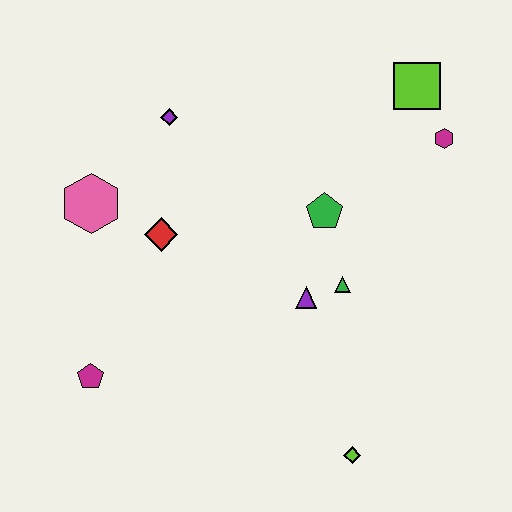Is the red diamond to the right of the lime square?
No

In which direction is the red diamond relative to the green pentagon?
The red diamond is to the left of the green pentagon.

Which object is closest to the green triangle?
The purple triangle is closest to the green triangle.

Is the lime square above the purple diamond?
Yes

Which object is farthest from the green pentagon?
The magenta pentagon is farthest from the green pentagon.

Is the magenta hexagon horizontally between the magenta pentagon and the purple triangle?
No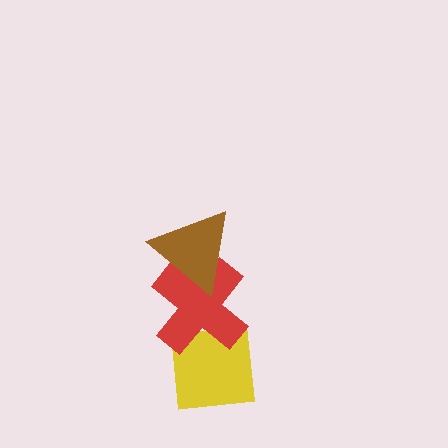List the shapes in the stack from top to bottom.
From top to bottom: the brown triangle, the red cross, the yellow square.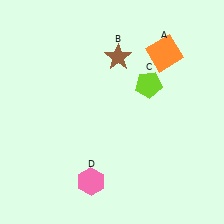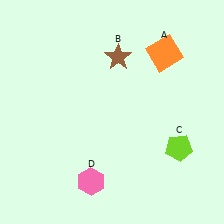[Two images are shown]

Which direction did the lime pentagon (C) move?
The lime pentagon (C) moved down.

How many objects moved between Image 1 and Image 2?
1 object moved between the two images.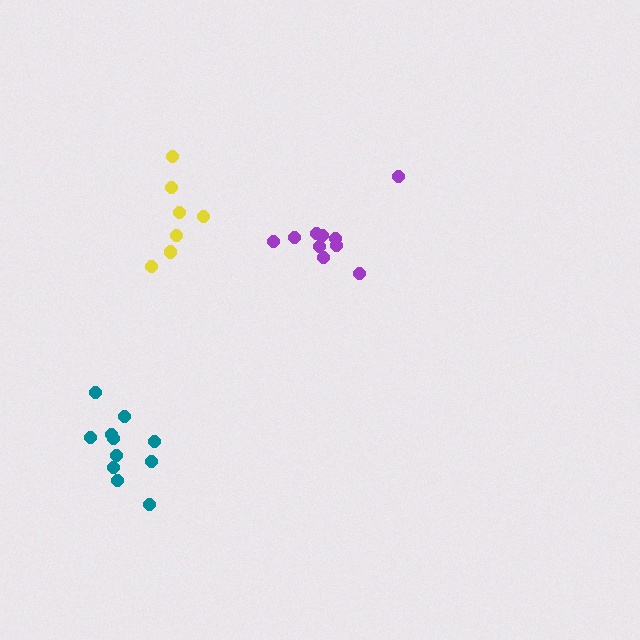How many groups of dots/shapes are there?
There are 3 groups.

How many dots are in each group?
Group 1: 10 dots, Group 2: 11 dots, Group 3: 7 dots (28 total).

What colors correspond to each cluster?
The clusters are colored: purple, teal, yellow.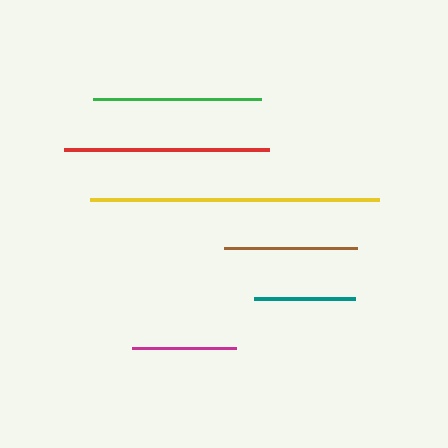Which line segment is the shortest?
The teal line is the shortest at approximately 101 pixels.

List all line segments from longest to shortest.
From longest to shortest: yellow, red, green, brown, magenta, teal.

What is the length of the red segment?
The red segment is approximately 205 pixels long.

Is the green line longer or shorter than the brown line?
The green line is longer than the brown line.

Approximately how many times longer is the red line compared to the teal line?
The red line is approximately 2.0 times the length of the teal line.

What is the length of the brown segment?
The brown segment is approximately 132 pixels long.